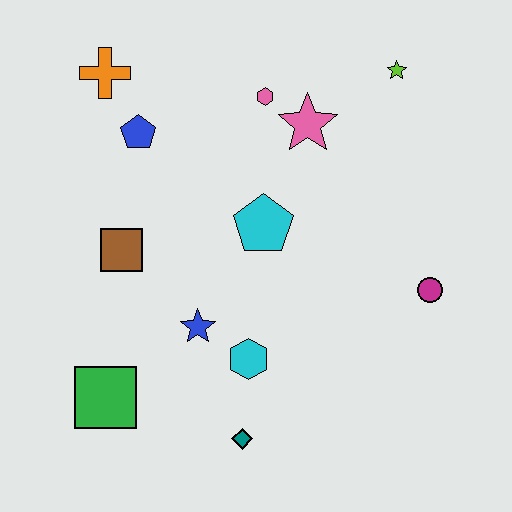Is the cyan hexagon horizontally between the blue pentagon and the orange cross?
No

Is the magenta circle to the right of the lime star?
Yes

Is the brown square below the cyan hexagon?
No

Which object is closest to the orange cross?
The blue pentagon is closest to the orange cross.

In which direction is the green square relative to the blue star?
The green square is to the left of the blue star.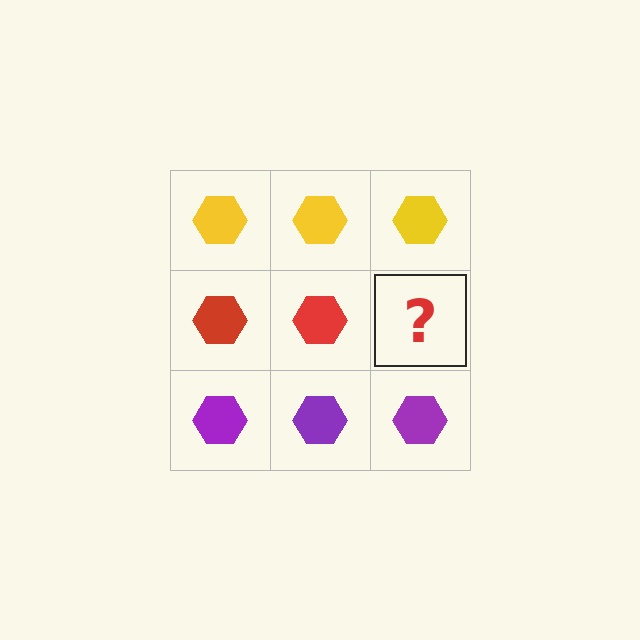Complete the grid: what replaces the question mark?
The question mark should be replaced with a red hexagon.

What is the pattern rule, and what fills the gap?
The rule is that each row has a consistent color. The gap should be filled with a red hexagon.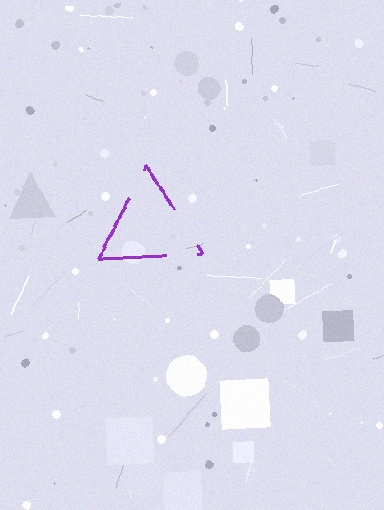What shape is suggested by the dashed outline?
The dashed outline suggests a triangle.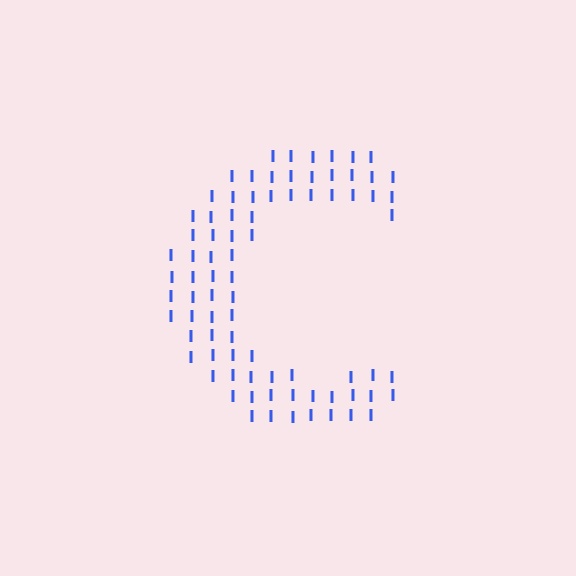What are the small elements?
The small elements are letter I's.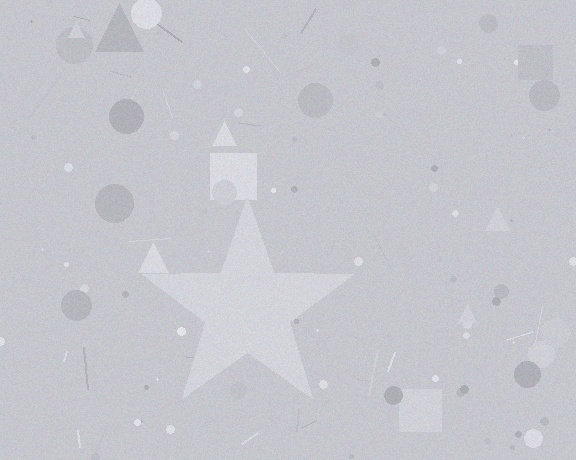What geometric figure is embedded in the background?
A star is embedded in the background.